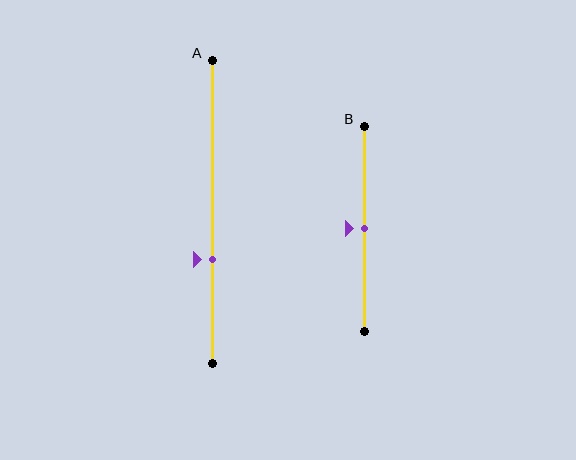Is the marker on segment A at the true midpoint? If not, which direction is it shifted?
No, the marker on segment A is shifted downward by about 16% of the segment length.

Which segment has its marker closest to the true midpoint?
Segment B has its marker closest to the true midpoint.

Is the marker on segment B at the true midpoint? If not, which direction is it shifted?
Yes, the marker on segment B is at the true midpoint.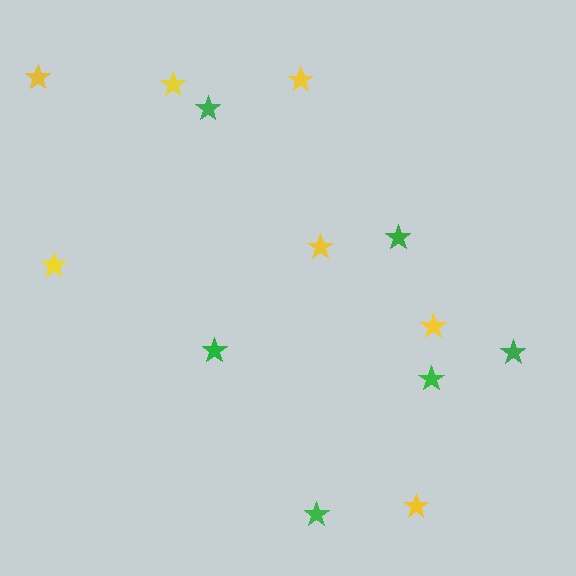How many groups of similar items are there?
There are 2 groups: one group of yellow stars (7) and one group of green stars (6).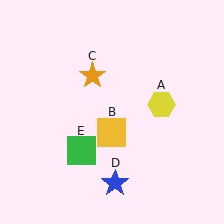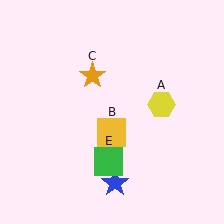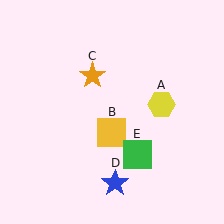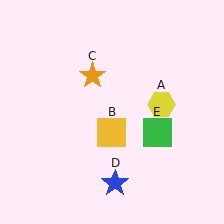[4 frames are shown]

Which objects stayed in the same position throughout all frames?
Yellow hexagon (object A) and yellow square (object B) and orange star (object C) and blue star (object D) remained stationary.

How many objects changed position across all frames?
1 object changed position: green square (object E).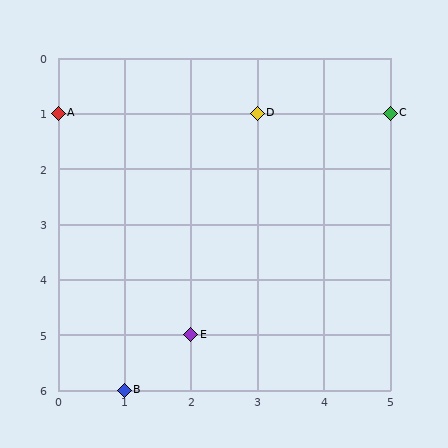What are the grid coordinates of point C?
Point C is at grid coordinates (5, 1).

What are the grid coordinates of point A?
Point A is at grid coordinates (0, 1).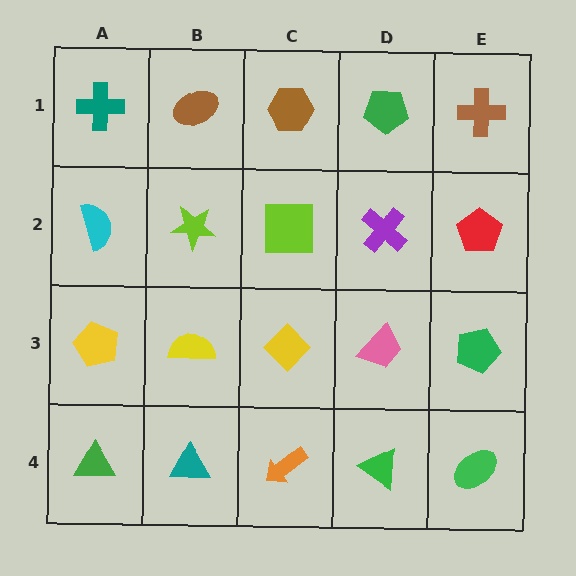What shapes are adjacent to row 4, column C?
A yellow diamond (row 3, column C), a teal triangle (row 4, column B), a green triangle (row 4, column D).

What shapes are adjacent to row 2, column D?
A green pentagon (row 1, column D), a pink trapezoid (row 3, column D), a lime square (row 2, column C), a red pentagon (row 2, column E).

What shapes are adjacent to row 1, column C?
A lime square (row 2, column C), a brown ellipse (row 1, column B), a green pentagon (row 1, column D).